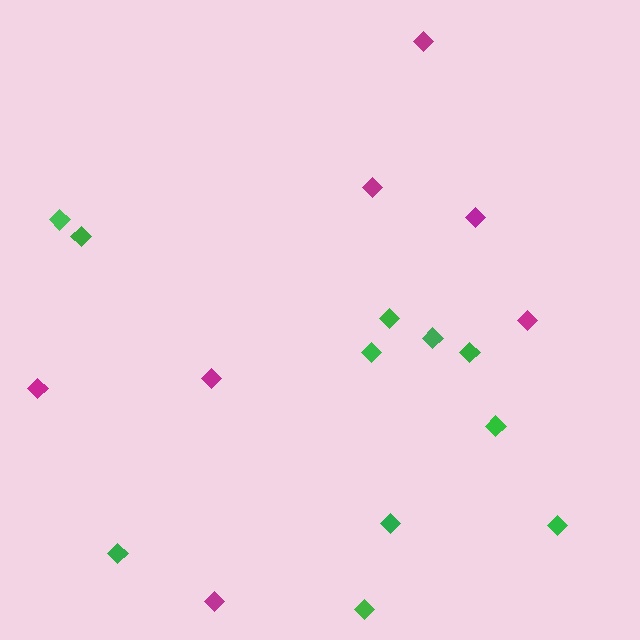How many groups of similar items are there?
There are 2 groups: one group of magenta diamonds (7) and one group of green diamonds (11).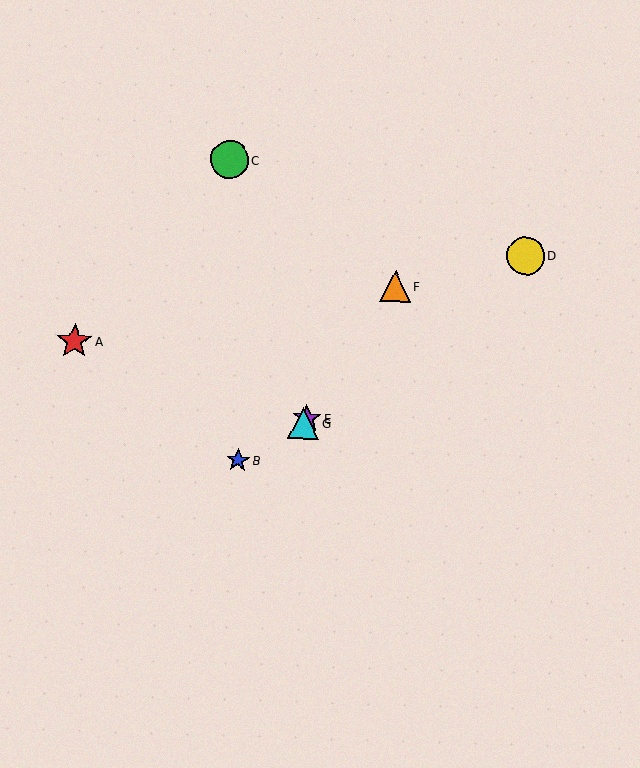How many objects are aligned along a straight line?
3 objects (E, F, G) are aligned along a straight line.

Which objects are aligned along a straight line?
Objects E, F, G are aligned along a straight line.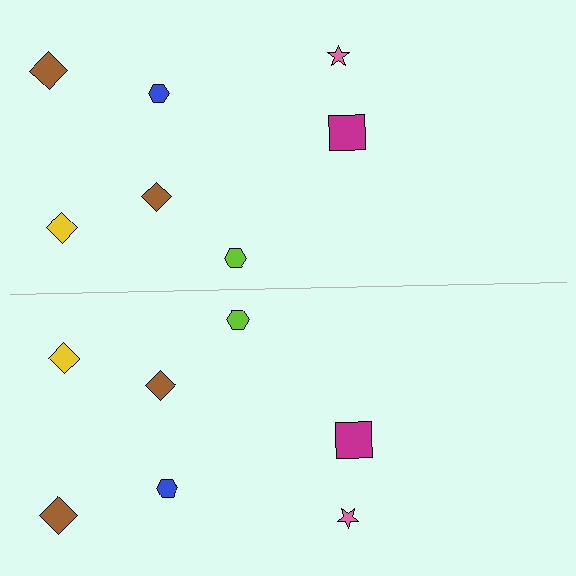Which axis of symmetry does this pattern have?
The pattern has a horizontal axis of symmetry running through the center of the image.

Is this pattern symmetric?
Yes, this pattern has bilateral (reflection) symmetry.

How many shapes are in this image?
There are 14 shapes in this image.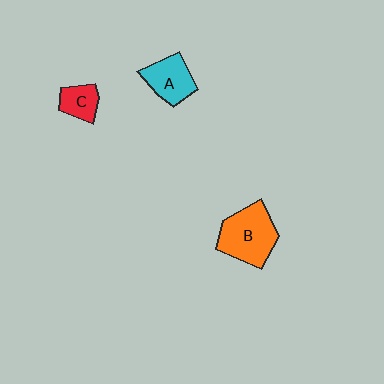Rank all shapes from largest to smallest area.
From largest to smallest: B (orange), A (cyan), C (red).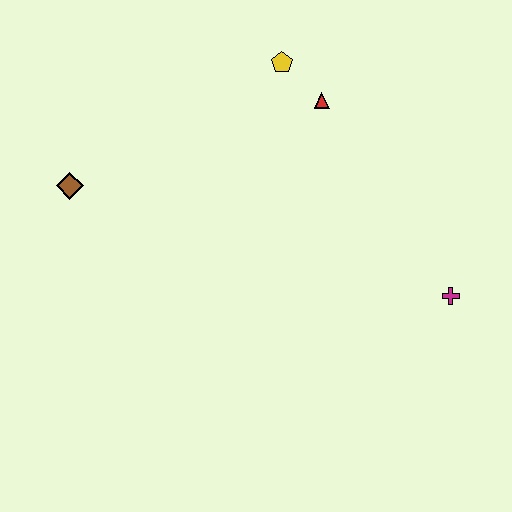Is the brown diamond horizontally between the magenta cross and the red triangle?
No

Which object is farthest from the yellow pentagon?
The magenta cross is farthest from the yellow pentagon.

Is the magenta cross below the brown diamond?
Yes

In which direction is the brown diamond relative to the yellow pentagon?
The brown diamond is to the left of the yellow pentagon.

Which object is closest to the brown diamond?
The yellow pentagon is closest to the brown diamond.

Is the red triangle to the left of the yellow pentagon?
No